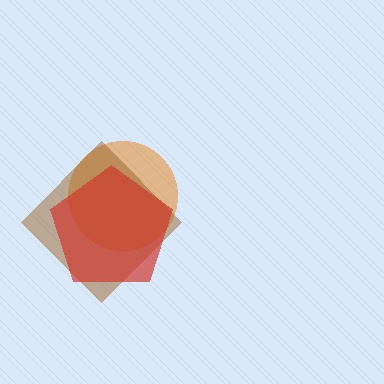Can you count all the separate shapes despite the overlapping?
Yes, there are 3 separate shapes.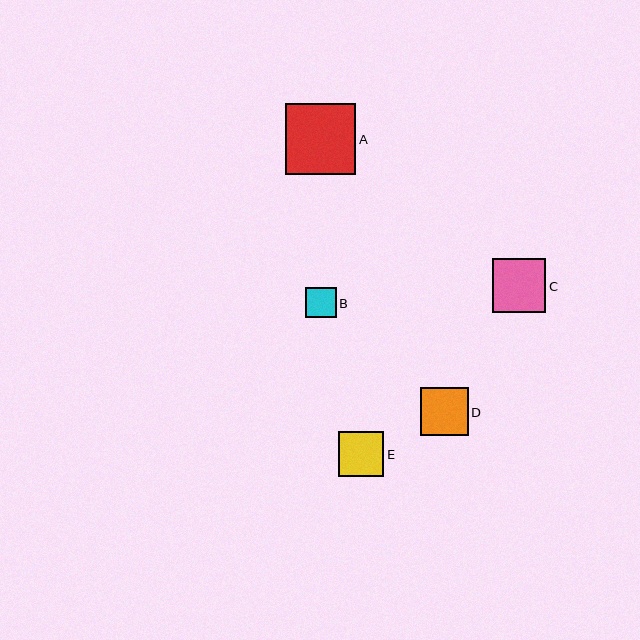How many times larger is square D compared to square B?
Square D is approximately 1.6 times the size of square B.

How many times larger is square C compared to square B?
Square C is approximately 1.8 times the size of square B.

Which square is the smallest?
Square B is the smallest with a size of approximately 30 pixels.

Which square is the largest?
Square A is the largest with a size of approximately 71 pixels.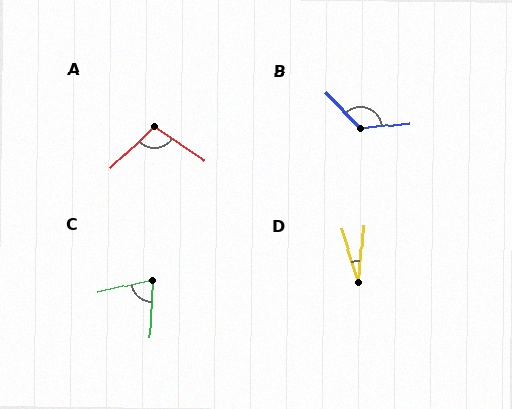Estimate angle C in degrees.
Approximately 75 degrees.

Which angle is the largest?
B, at approximately 128 degrees.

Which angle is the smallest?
D, at approximately 22 degrees.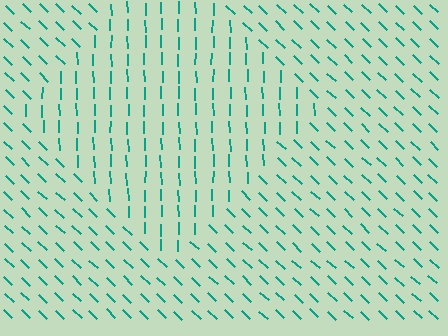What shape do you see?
I see a diamond.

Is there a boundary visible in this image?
Yes, there is a texture boundary formed by a change in line orientation.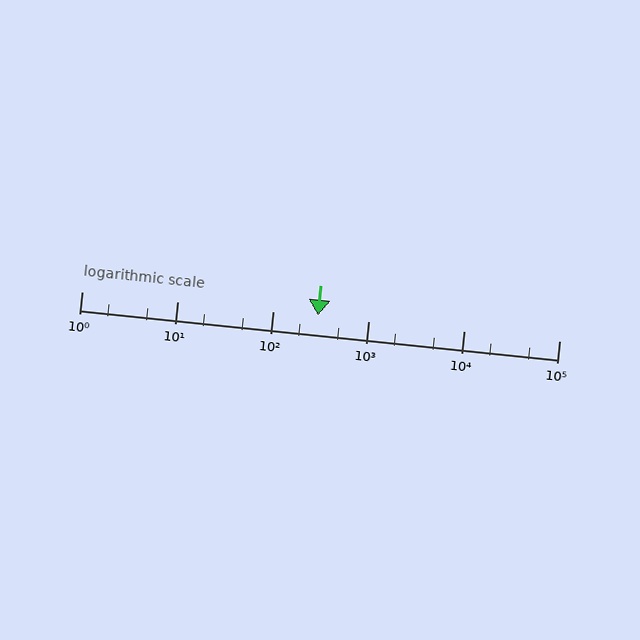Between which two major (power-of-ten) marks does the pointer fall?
The pointer is between 100 and 1000.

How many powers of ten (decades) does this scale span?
The scale spans 5 decades, from 1 to 100000.